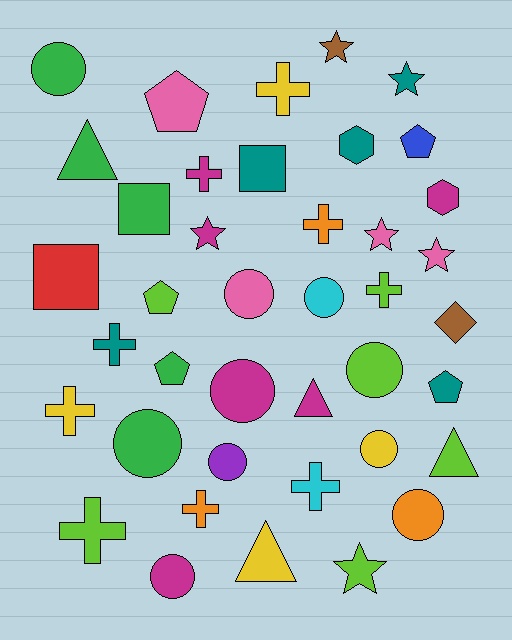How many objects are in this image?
There are 40 objects.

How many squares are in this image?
There are 3 squares.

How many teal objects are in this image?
There are 5 teal objects.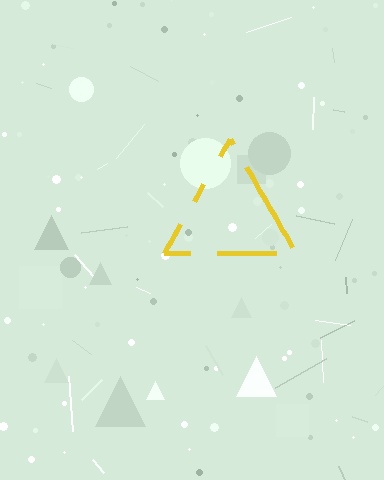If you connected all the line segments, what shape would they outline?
They would outline a triangle.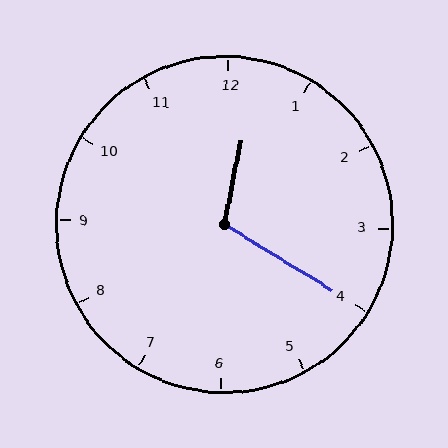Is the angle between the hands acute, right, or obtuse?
It is obtuse.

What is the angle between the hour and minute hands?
Approximately 110 degrees.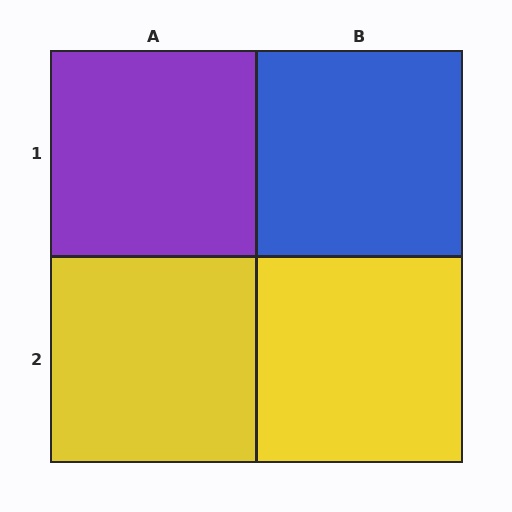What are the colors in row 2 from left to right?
Yellow, yellow.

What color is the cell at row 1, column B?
Blue.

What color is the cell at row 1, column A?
Purple.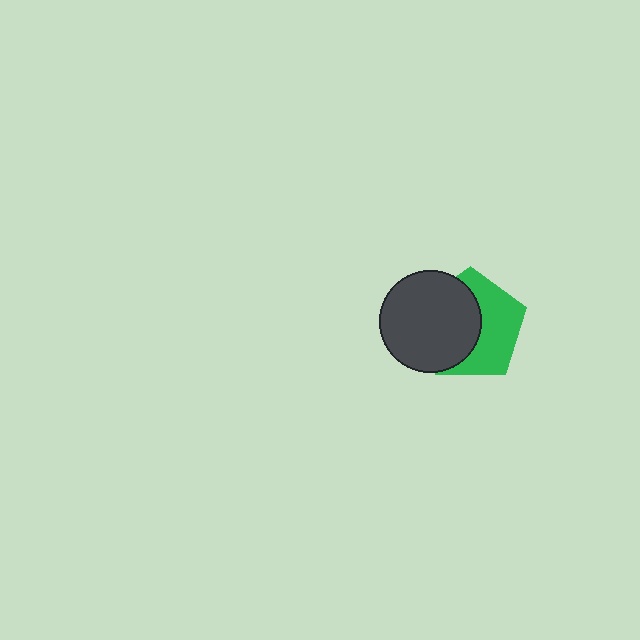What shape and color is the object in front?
The object in front is a dark gray circle.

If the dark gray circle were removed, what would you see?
You would see the complete green pentagon.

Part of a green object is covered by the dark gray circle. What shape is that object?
It is a pentagon.